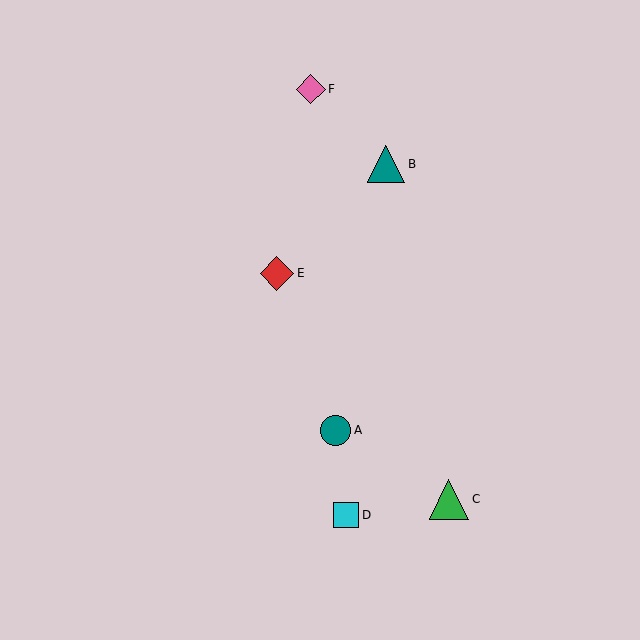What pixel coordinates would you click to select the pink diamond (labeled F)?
Click at (311, 89) to select the pink diamond F.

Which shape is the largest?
The green triangle (labeled C) is the largest.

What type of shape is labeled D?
Shape D is a cyan square.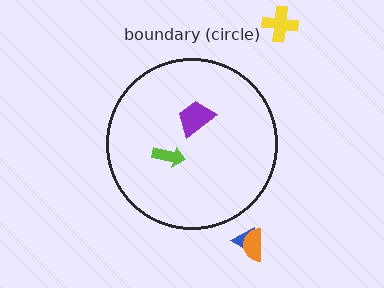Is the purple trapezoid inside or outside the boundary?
Inside.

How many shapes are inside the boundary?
2 inside, 3 outside.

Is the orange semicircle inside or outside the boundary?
Outside.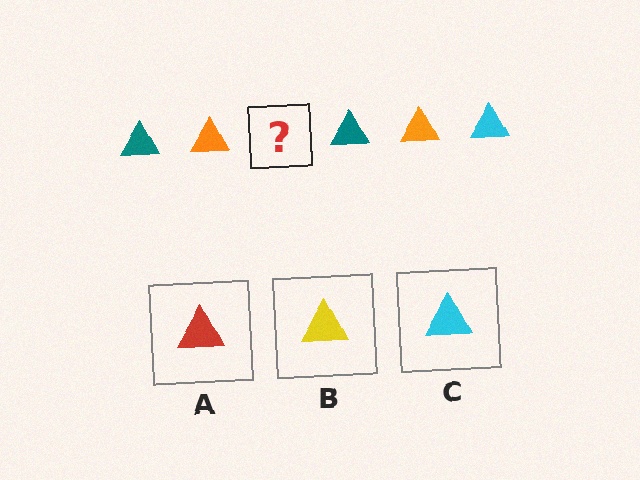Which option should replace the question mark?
Option C.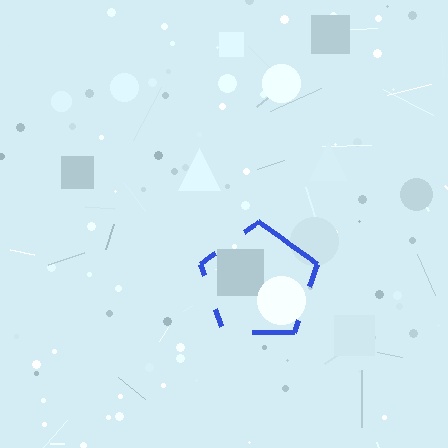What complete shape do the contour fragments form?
The contour fragments form a pentagon.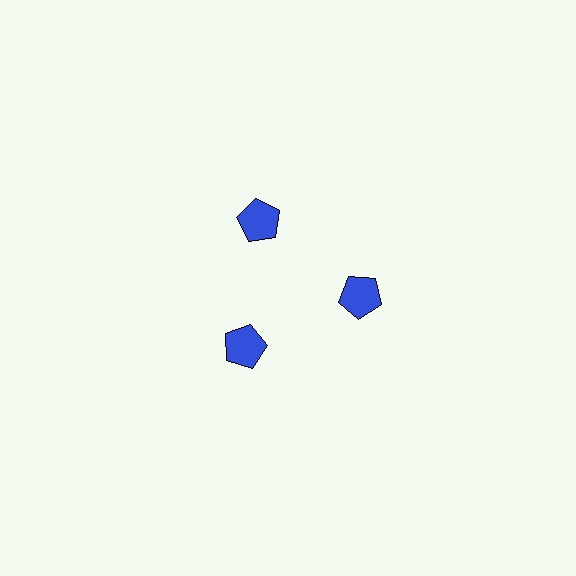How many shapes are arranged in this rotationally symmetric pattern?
There are 3 shapes, arranged in 3 groups of 1.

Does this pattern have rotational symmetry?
Yes, this pattern has 3-fold rotational symmetry. It looks the same after rotating 120 degrees around the center.